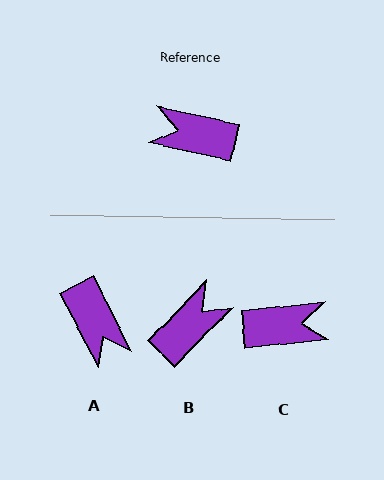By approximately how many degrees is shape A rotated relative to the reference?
Approximately 130 degrees counter-clockwise.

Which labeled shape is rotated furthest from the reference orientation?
C, about 161 degrees away.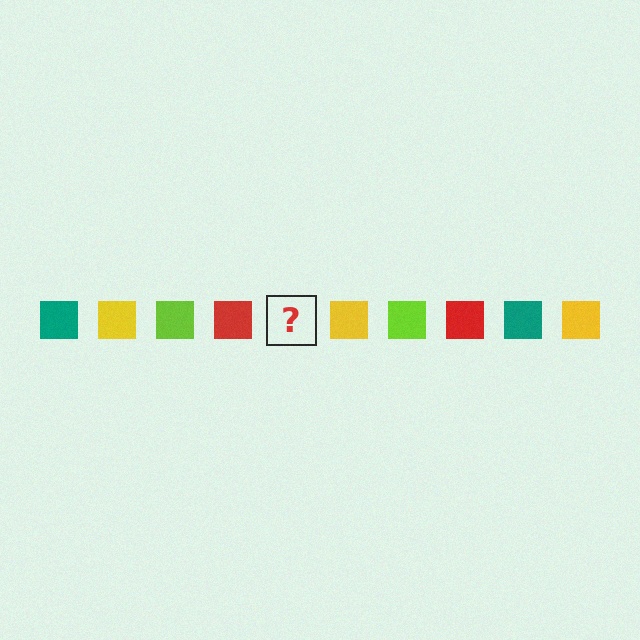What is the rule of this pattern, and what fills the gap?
The rule is that the pattern cycles through teal, yellow, lime, red squares. The gap should be filled with a teal square.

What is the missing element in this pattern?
The missing element is a teal square.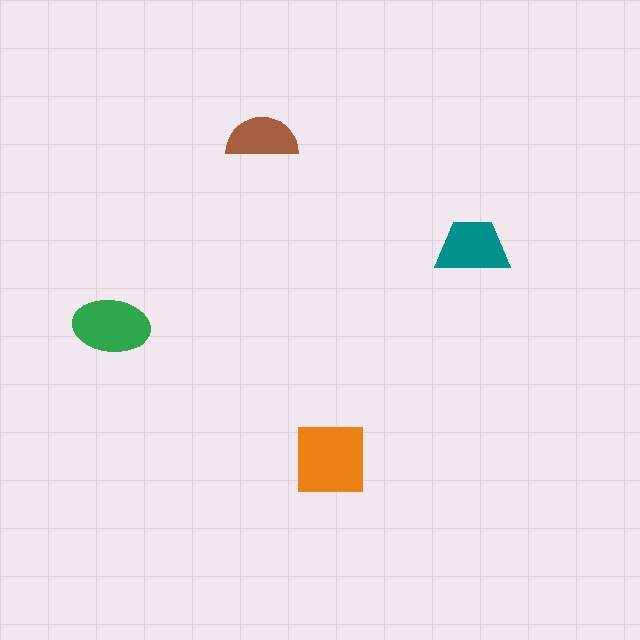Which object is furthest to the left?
The green ellipse is leftmost.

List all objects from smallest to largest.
The brown semicircle, the teal trapezoid, the green ellipse, the orange square.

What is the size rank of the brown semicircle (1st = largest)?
4th.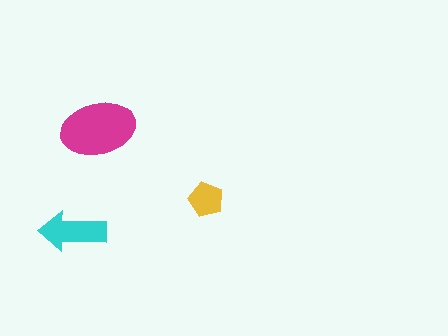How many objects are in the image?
There are 3 objects in the image.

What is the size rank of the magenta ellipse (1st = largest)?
1st.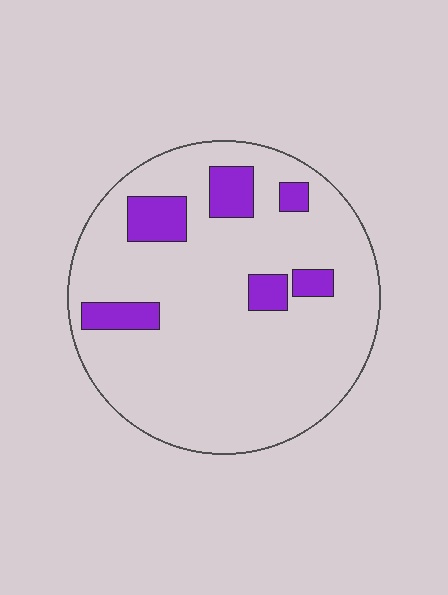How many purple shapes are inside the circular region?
6.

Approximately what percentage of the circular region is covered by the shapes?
Approximately 15%.